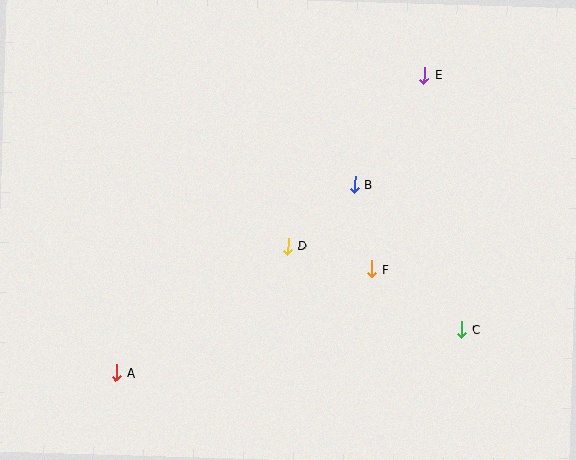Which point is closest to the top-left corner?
Point D is closest to the top-left corner.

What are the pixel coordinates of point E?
Point E is at (424, 75).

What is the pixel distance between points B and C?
The distance between B and C is 180 pixels.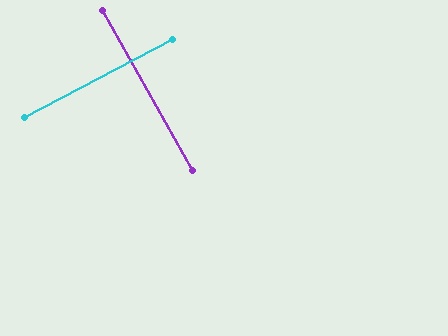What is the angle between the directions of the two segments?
Approximately 88 degrees.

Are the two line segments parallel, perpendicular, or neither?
Perpendicular — they meet at approximately 88°.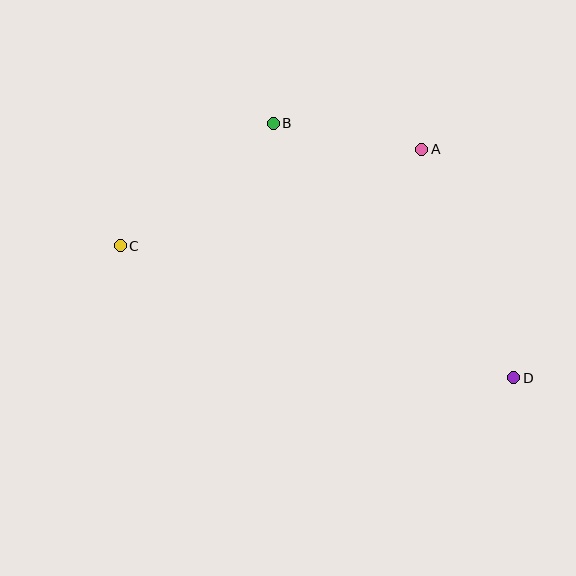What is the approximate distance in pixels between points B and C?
The distance between B and C is approximately 196 pixels.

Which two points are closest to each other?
Points A and B are closest to each other.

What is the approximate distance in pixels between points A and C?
The distance between A and C is approximately 317 pixels.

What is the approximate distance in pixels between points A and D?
The distance between A and D is approximately 247 pixels.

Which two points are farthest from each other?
Points C and D are farthest from each other.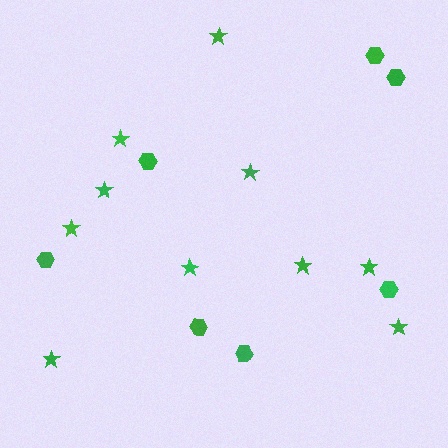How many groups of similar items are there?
There are 2 groups: one group of stars (10) and one group of hexagons (7).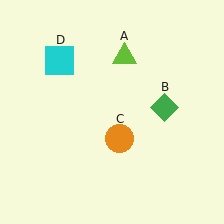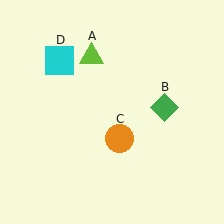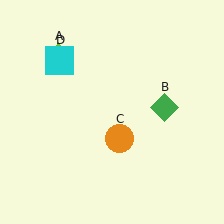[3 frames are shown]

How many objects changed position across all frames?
1 object changed position: lime triangle (object A).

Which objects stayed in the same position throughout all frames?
Green diamond (object B) and orange circle (object C) and cyan square (object D) remained stationary.